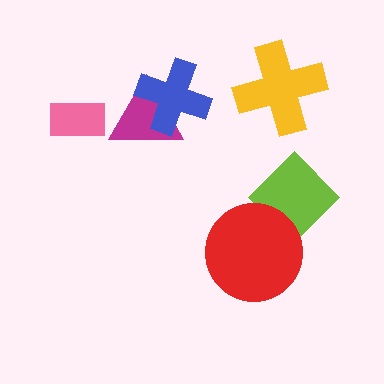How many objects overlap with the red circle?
1 object overlaps with the red circle.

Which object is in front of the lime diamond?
The red circle is in front of the lime diamond.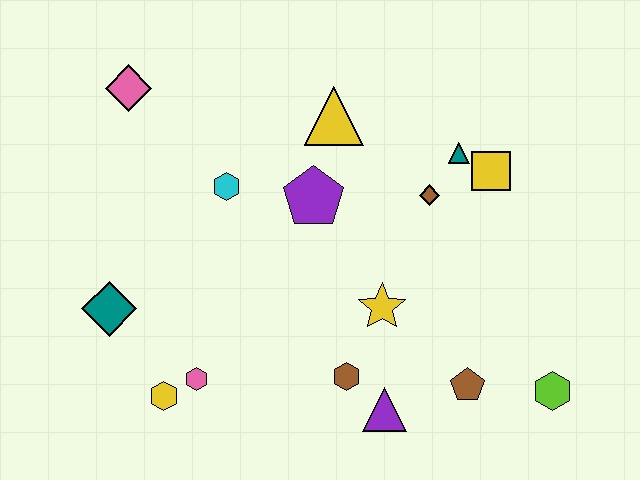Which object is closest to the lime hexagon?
The brown pentagon is closest to the lime hexagon.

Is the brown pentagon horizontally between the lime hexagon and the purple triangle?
Yes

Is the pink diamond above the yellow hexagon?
Yes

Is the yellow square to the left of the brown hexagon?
No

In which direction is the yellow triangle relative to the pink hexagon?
The yellow triangle is above the pink hexagon.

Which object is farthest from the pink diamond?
The lime hexagon is farthest from the pink diamond.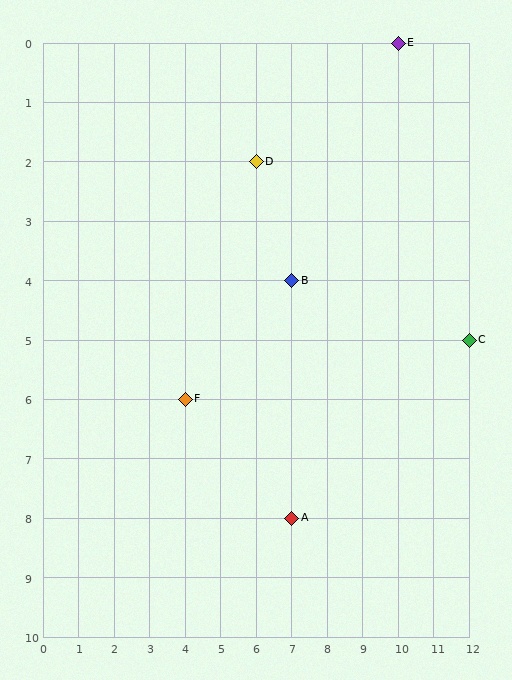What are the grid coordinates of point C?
Point C is at grid coordinates (12, 5).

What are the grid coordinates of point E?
Point E is at grid coordinates (10, 0).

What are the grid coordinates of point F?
Point F is at grid coordinates (4, 6).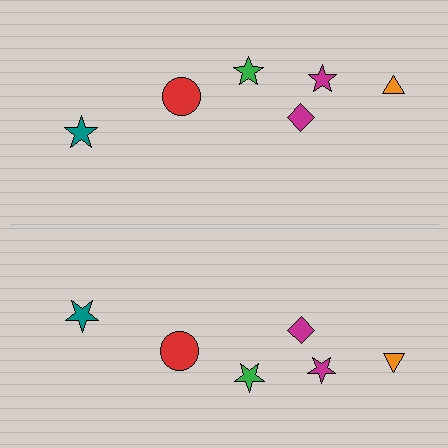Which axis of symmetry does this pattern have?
The pattern has a horizontal axis of symmetry running through the center of the image.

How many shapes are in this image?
There are 12 shapes in this image.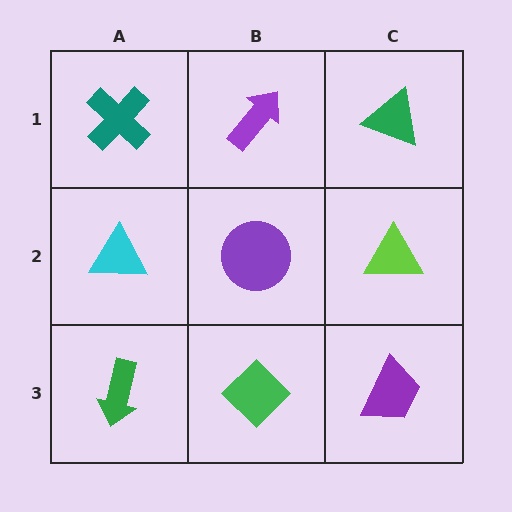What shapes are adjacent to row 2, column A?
A teal cross (row 1, column A), a green arrow (row 3, column A), a purple circle (row 2, column B).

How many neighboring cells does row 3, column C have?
2.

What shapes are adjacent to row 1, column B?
A purple circle (row 2, column B), a teal cross (row 1, column A), a green triangle (row 1, column C).